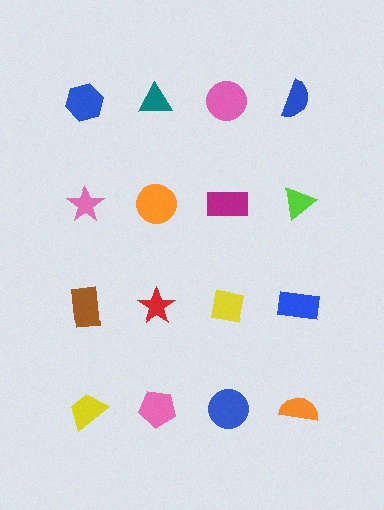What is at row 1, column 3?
A pink circle.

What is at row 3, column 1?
A brown rectangle.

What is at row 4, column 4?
An orange semicircle.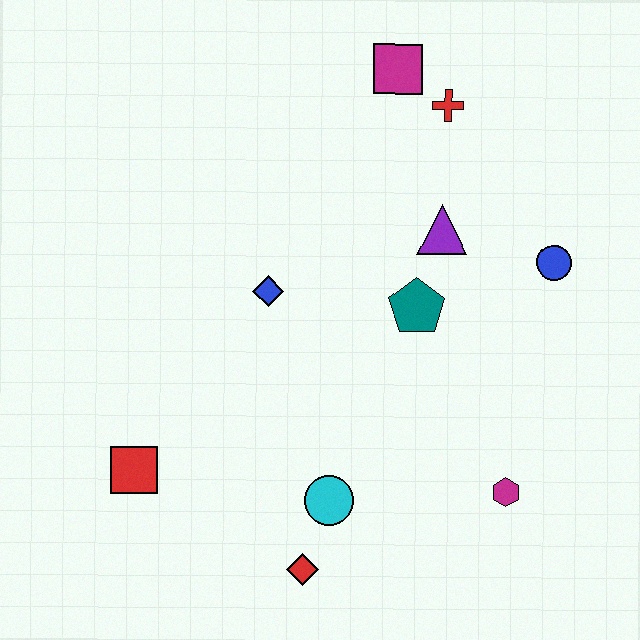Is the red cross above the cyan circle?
Yes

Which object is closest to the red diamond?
The cyan circle is closest to the red diamond.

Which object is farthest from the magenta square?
The red diamond is farthest from the magenta square.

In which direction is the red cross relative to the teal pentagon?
The red cross is above the teal pentagon.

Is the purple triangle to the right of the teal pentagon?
Yes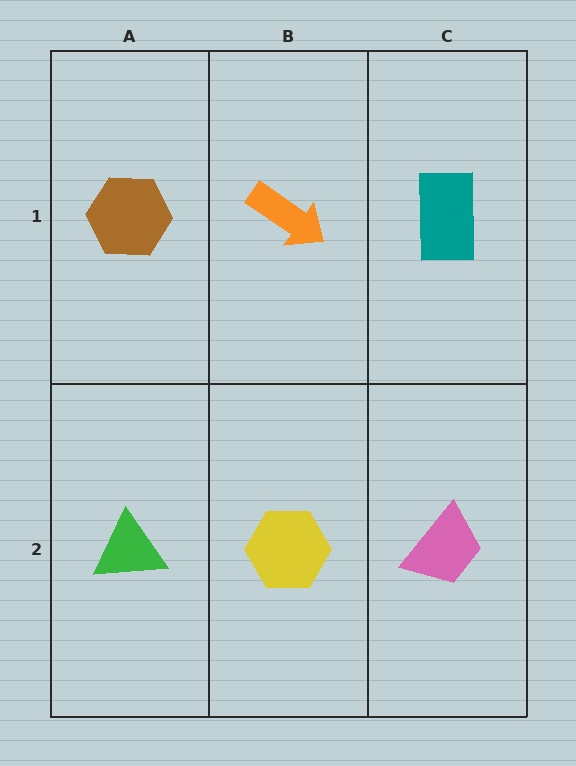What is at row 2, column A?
A green triangle.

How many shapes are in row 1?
3 shapes.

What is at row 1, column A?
A brown hexagon.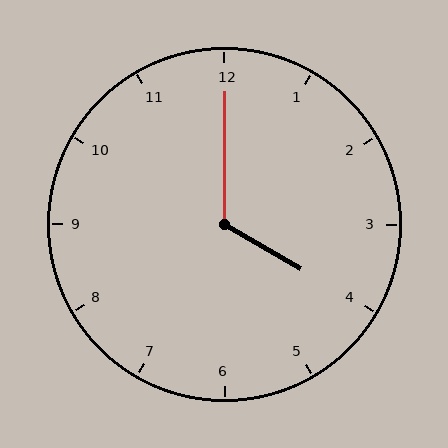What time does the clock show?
4:00.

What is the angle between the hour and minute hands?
Approximately 120 degrees.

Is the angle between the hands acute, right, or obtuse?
It is obtuse.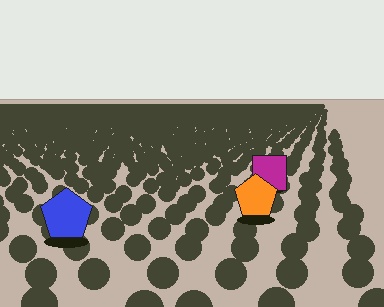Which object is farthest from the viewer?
The magenta square is farthest from the viewer. It appears smaller and the ground texture around it is denser.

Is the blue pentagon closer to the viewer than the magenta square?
Yes. The blue pentagon is closer — you can tell from the texture gradient: the ground texture is coarser near it.